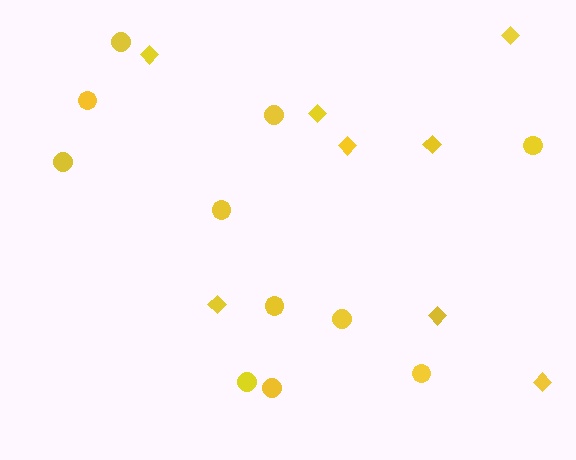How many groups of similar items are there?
There are 2 groups: one group of circles (11) and one group of diamonds (8).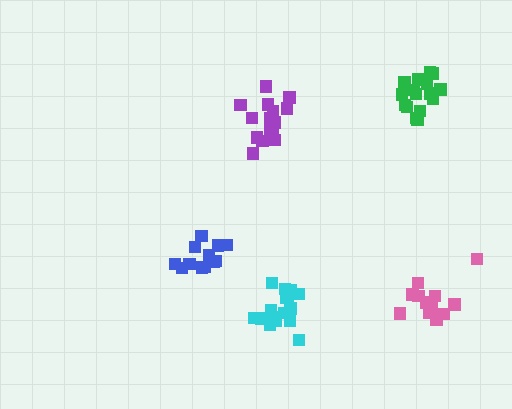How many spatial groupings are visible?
There are 5 spatial groupings.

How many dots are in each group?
Group 1: 16 dots, Group 2: 12 dots, Group 3: 17 dots, Group 4: 12 dots, Group 5: 16 dots (73 total).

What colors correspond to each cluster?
The clusters are colored: cyan, blue, purple, pink, green.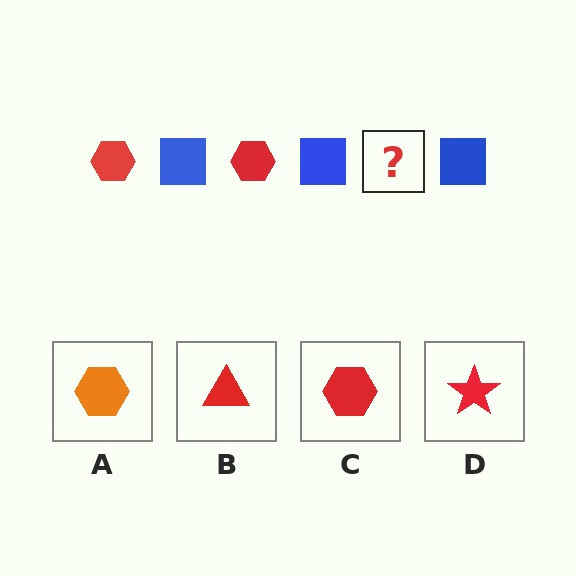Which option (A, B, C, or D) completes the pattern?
C.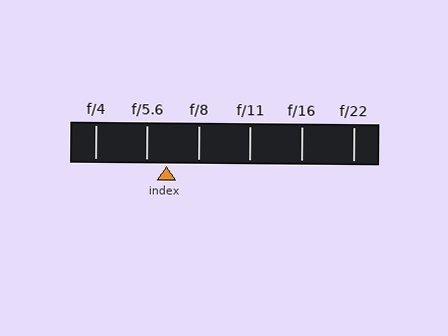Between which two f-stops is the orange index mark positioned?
The index mark is between f/5.6 and f/8.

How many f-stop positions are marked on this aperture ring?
There are 6 f-stop positions marked.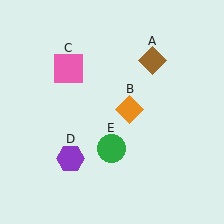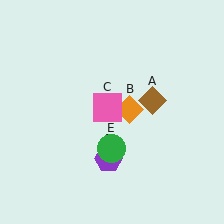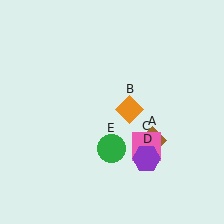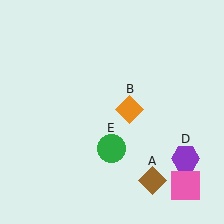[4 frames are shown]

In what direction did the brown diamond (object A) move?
The brown diamond (object A) moved down.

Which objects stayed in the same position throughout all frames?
Orange diamond (object B) and green circle (object E) remained stationary.